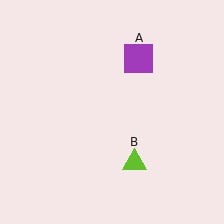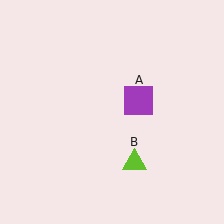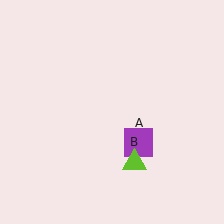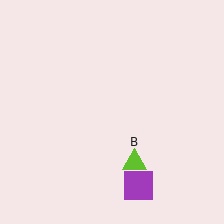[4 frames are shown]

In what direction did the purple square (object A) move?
The purple square (object A) moved down.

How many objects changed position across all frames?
1 object changed position: purple square (object A).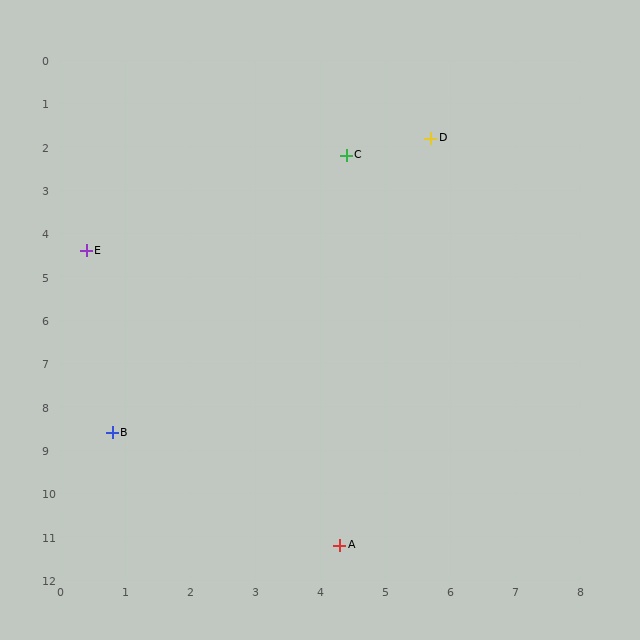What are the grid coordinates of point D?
Point D is at approximately (5.7, 1.8).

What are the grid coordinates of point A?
Point A is at approximately (4.3, 11.2).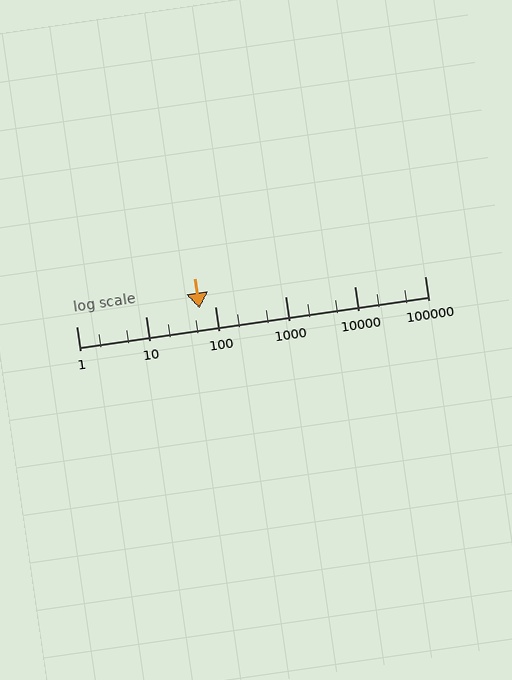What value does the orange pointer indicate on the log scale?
The pointer indicates approximately 58.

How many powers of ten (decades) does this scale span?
The scale spans 5 decades, from 1 to 100000.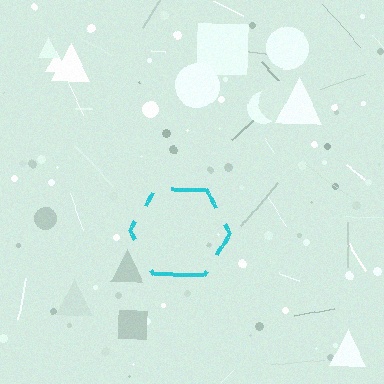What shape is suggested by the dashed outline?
The dashed outline suggests a hexagon.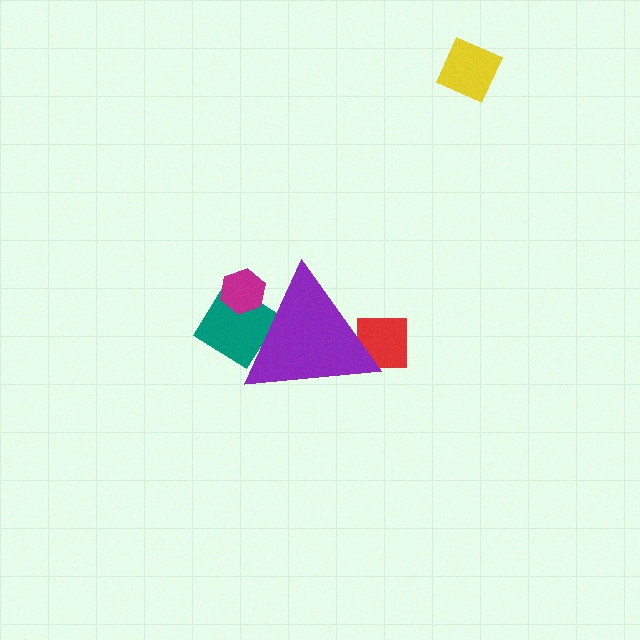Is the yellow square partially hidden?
No, the yellow square is fully visible.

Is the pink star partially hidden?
Yes, the pink star is partially hidden behind the purple triangle.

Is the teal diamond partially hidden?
Yes, the teal diamond is partially hidden behind the purple triangle.